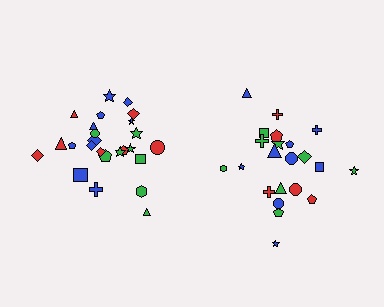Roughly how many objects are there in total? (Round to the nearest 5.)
Roughly 45 objects in total.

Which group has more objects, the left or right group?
The left group.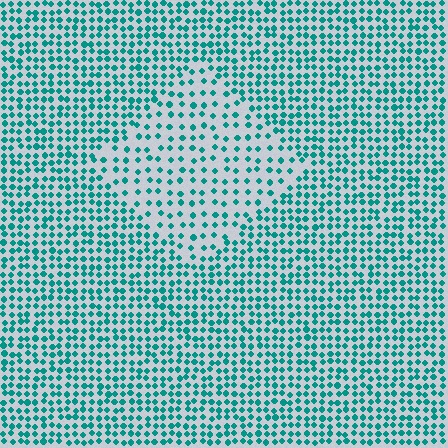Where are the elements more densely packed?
The elements are more densely packed outside the diamond boundary.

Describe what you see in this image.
The image contains small teal elements arranged at two different densities. A diamond-shaped region is visible where the elements are less densely packed than the surrounding area.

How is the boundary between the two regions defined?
The boundary is defined by a change in element density (approximately 1.9x ratio). All elements are the same color, size, and shape.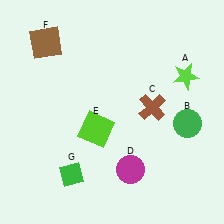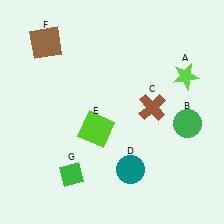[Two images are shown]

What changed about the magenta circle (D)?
In Image 1, D is magenta. In Image 2, it changed to teal.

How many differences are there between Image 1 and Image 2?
There is 1 difference between the two images.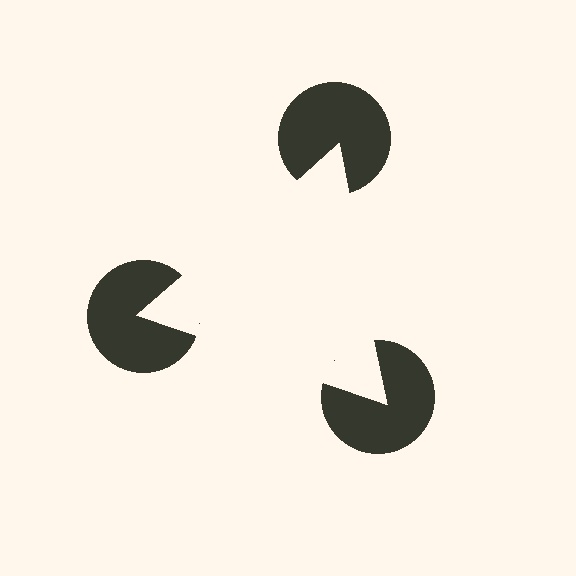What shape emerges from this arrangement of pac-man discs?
An illusory triangle — its edges are inferred from the aligned wedge cuts in the pac-man discs, not physically drawn.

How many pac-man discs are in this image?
There are 3 — one at each vertex of the illusory triangle.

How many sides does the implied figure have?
3 sides.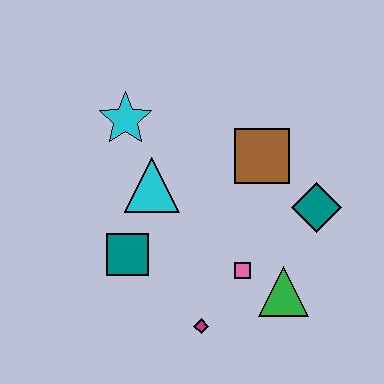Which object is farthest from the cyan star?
The green triangle is farthest from the cyan star.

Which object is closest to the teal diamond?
The brown square is closest to the teal diamond.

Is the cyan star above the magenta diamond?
Yes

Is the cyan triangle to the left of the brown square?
Yes